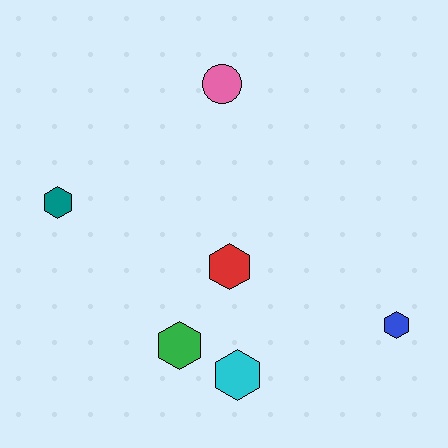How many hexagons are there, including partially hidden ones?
There are 5 hexagons.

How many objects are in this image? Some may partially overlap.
There are 6 objects.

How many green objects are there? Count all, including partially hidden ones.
There is 1 green object.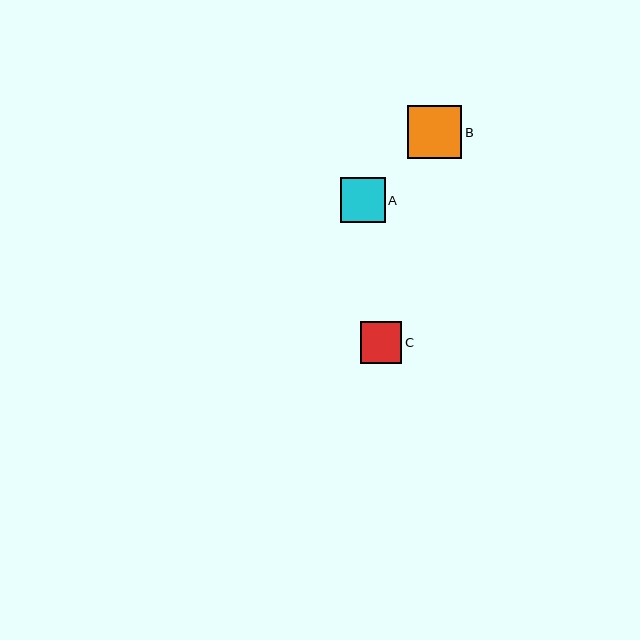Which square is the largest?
Square B is the largest with a size of approximately 54 pixels.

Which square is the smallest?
Square C is the smallest with a size of approximately 41 pixels.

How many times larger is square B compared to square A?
Square B is approximately 1.2 times the size of square A.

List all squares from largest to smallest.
From largest to smallest: B, A, C.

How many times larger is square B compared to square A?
Square B is approximately 1.2 times the size of square A.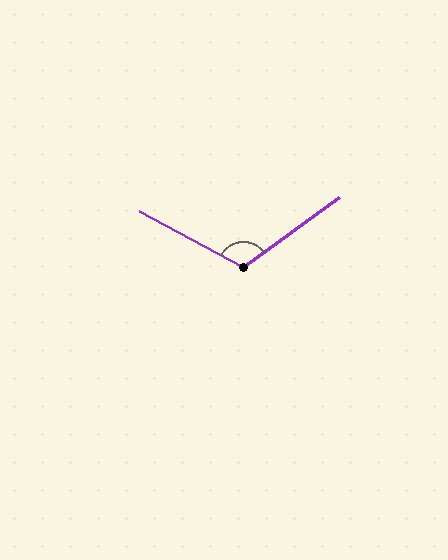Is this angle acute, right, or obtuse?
It is obtuse.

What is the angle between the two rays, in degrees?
Approximately 115 degrees.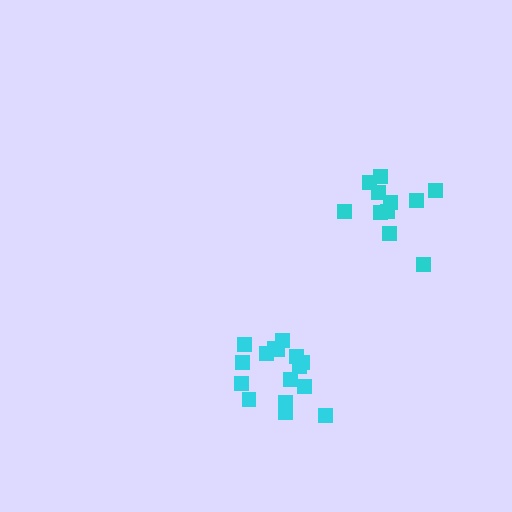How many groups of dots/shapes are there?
There are 2 groups.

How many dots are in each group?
Group 1: 16 dots, Group 2: 11 dots (27 total).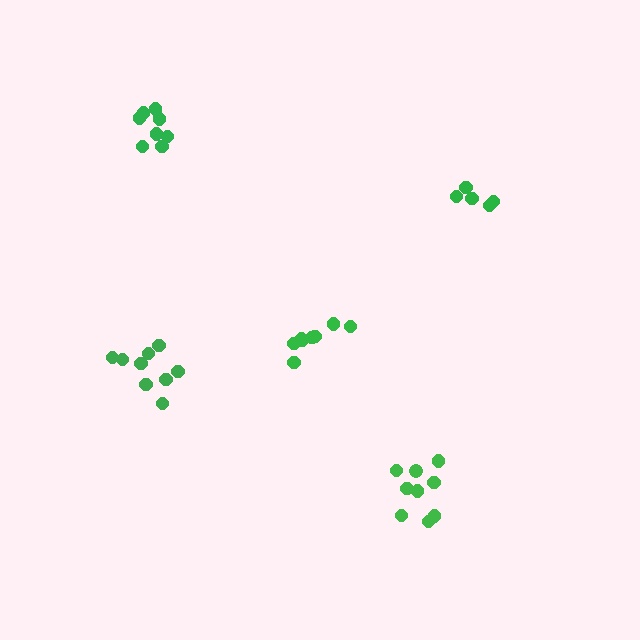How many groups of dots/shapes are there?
There are 5 groups.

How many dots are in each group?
Group 1: 9 dots, Group 2: 5 dots, Group 3: 8 dots, Group 4: 8 dots, Group 5: 9 dots (39 total).